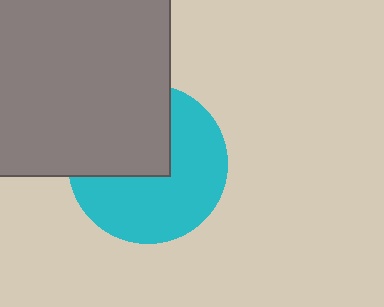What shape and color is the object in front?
The object in front is a gray rectangle.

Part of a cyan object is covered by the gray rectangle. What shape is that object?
It is a circle.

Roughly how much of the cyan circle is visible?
About half of it is visible (roughly 59%).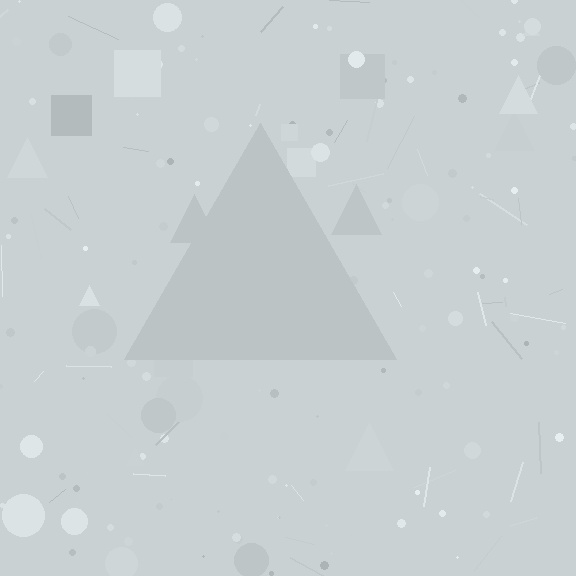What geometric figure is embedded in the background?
A triangle is embedded in the background.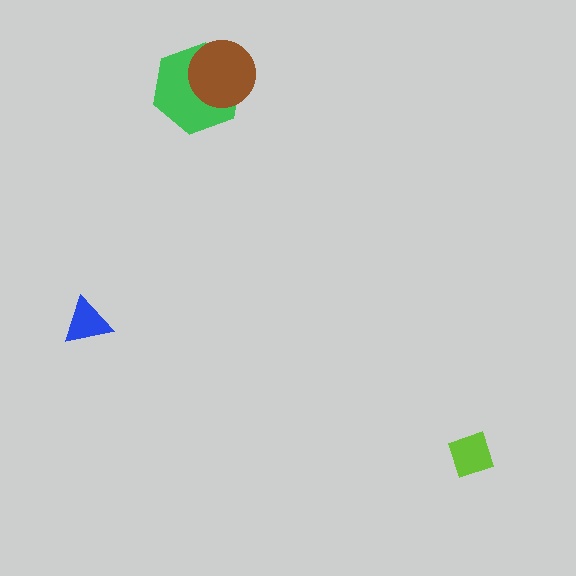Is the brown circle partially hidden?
No, no other shape covers it.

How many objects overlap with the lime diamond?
0 objects overlap with the lime diamond.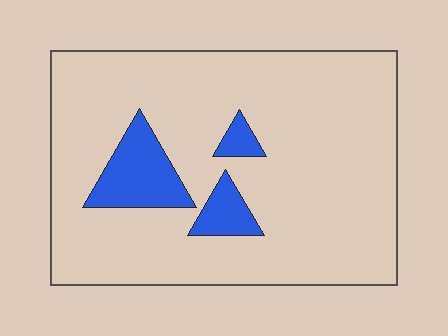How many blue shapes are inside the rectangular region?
3.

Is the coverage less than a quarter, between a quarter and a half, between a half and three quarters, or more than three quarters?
Less than a quarter.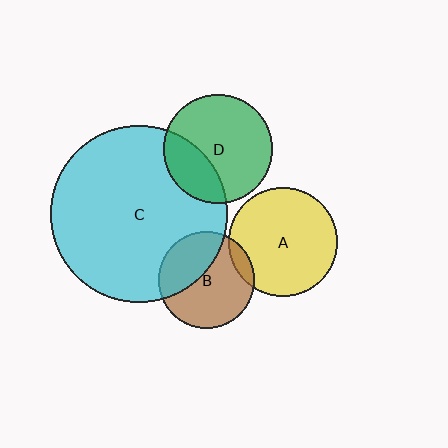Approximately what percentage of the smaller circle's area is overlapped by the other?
Approximately 35%.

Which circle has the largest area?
Circle C (cyan).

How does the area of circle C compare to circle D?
Approximately 2.7 times.